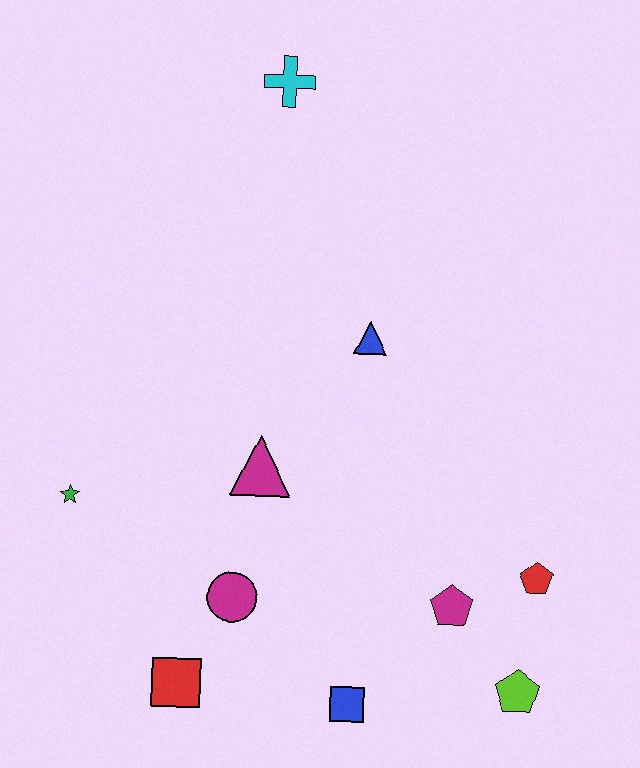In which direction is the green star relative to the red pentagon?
The green star is to the left of the red pentagon.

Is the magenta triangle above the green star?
Yes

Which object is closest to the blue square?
The magenta pentagon is closest to the blue square.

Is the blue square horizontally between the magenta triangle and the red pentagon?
Yes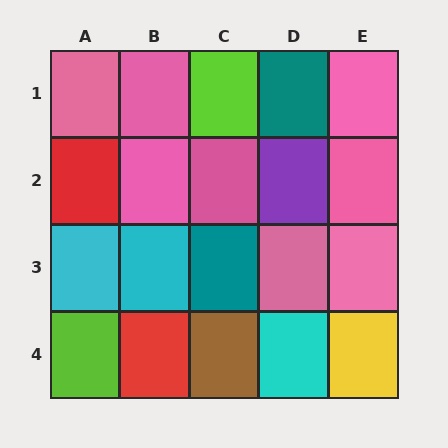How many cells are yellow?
1 cell is yellow.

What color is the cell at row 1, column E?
Pink.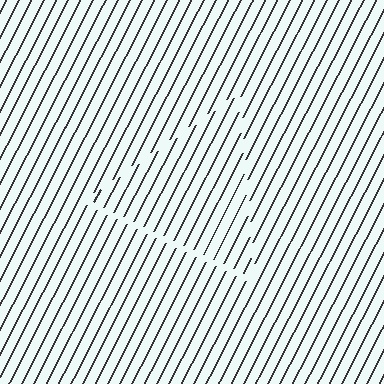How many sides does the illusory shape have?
3 sides — the line-ends trace a triangle.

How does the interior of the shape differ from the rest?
The interior of the shape contains the same grating, shifted by half a period — the contour is defined by the phase discontinuity where line-ends from the inner and outer gratings abut.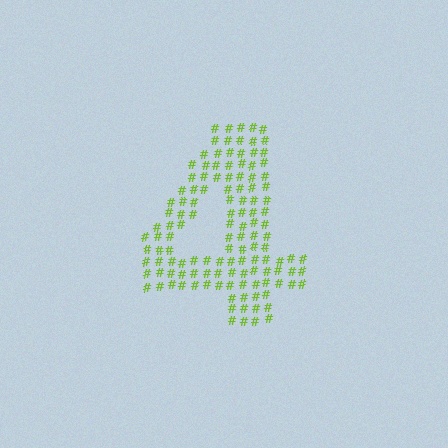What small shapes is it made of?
It is made of small hash symbols.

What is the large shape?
The large shape is the digit 4.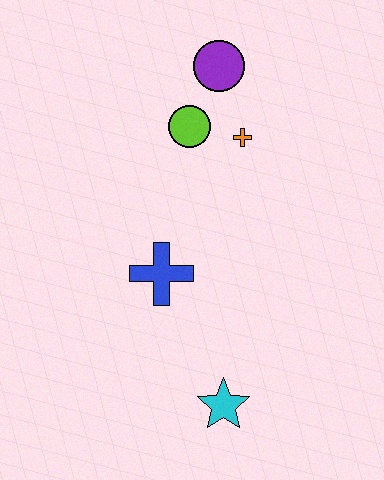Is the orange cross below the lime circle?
Yes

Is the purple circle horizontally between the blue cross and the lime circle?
No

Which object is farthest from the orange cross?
The cyan star is farthest from the orange cross.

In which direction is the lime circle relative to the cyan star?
The lime circle is above the cyan star.